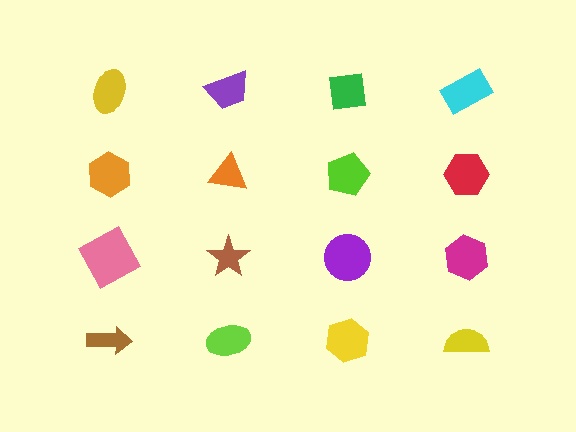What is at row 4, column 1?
A brown arrow.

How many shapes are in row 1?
4 shapes.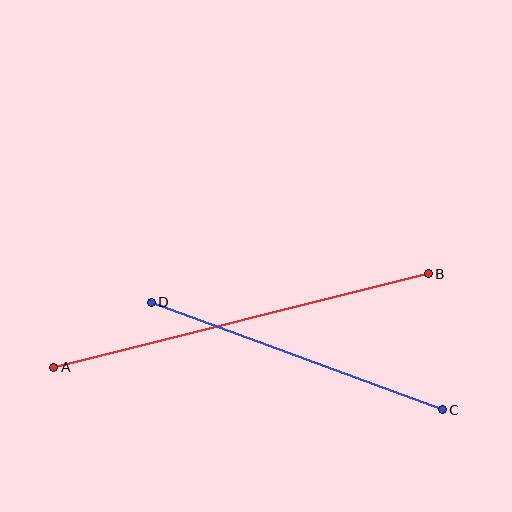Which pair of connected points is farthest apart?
Points A and B are farthest apart.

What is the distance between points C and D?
The distance is approximately 310 pixels.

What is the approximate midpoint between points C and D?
The midpoint is at approximately (297, 356) pixels.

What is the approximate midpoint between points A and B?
The midpoint is at approximately (241, 320) pixels.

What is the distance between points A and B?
The distance is approximately 386 pixels.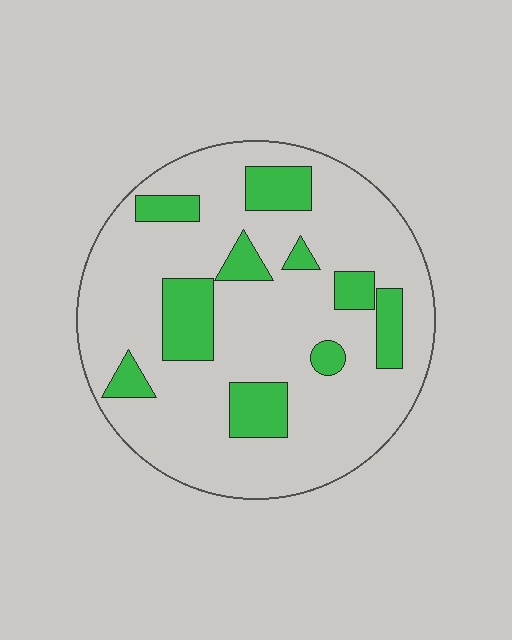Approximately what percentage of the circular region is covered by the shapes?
Approximately 20%.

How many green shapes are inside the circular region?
10.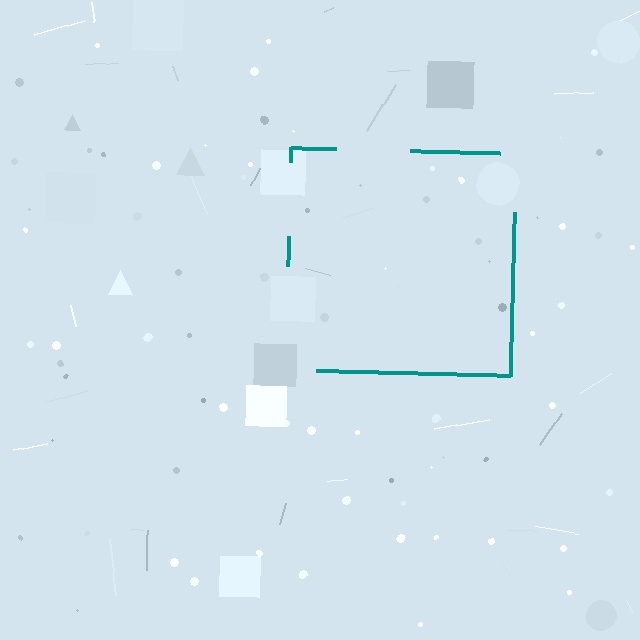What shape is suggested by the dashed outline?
The dashed outline suggests a square.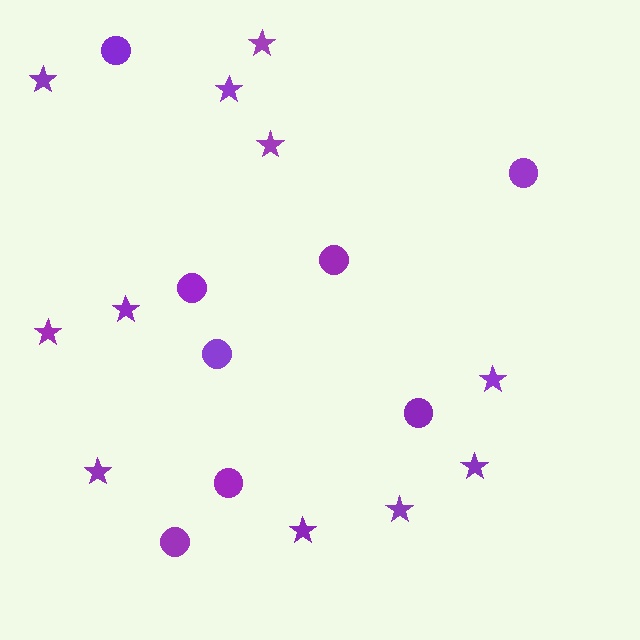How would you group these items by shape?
There are 2 groups: one group of stars (11) and one group of circles (8).